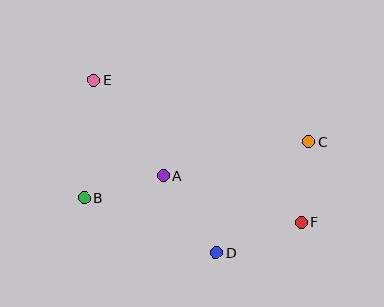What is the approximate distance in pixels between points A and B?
The distance between A and B is approximately 82 pixels.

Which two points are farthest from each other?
Points E and F are farthest from each other.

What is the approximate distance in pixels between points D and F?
The distance between D and F is approximately 90 pixels.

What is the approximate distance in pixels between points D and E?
The distance between D and E is approximately 212 pixels.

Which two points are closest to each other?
Points C and F are closest to each other.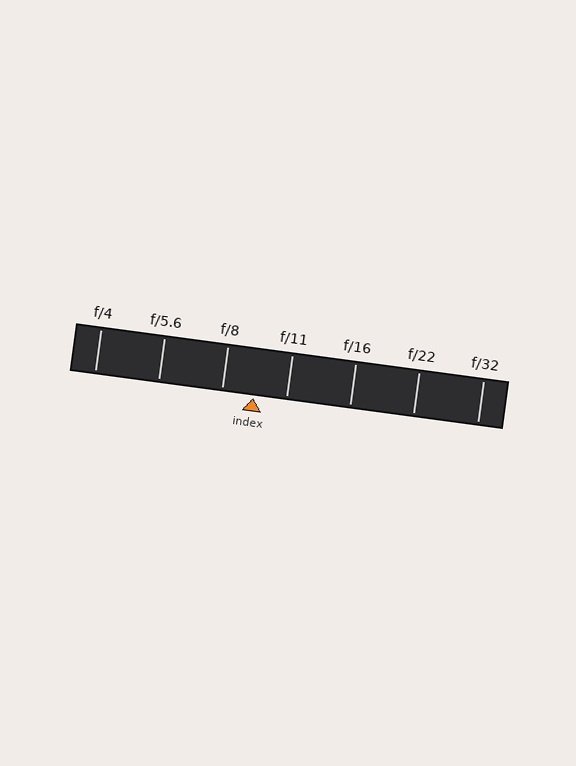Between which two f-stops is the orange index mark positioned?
The index mark is between f/8 and f/11.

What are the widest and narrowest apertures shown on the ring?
The widest aperture shown is f/4 and the narrowest is f/32.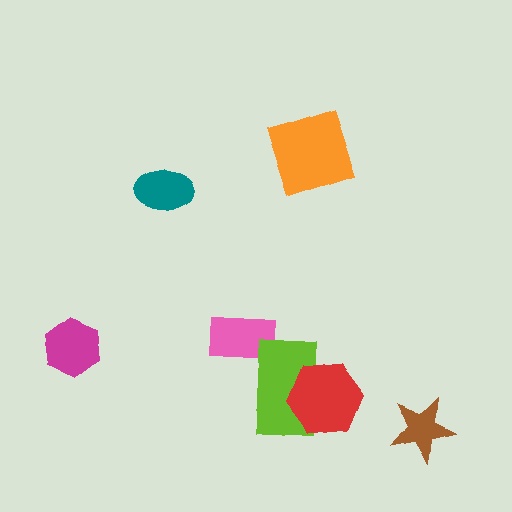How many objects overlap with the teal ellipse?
0 objects overlap with the teal ellipse.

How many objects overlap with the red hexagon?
1 object overlaps with the red hexagon.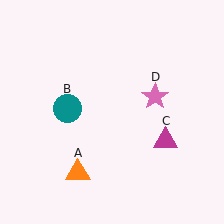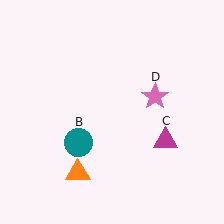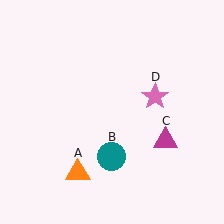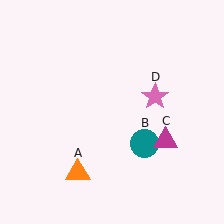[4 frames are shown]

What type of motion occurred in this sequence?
The teal circle (object B) rotated counterclockwise around the center of the scene.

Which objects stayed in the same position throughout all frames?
Orange triangle (object A) and magenta triangle (object C) and pink star (object D) remained stationary.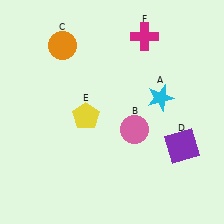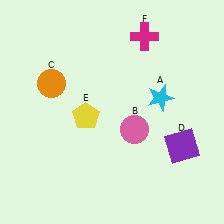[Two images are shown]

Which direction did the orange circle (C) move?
The orange circle (C) moved down.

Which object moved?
The orange circle (C) moved down.